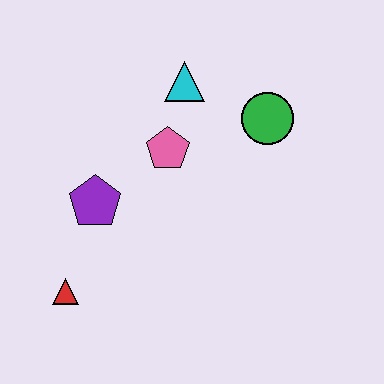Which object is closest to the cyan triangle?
The pink pentagon is closest to the cyan triangle.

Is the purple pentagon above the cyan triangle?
No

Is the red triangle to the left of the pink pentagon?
Yes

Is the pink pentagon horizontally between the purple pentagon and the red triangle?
No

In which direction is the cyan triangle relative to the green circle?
The cyan triangle is to the left of the green circle.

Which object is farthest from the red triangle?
The green circle is farthest from the red triangle.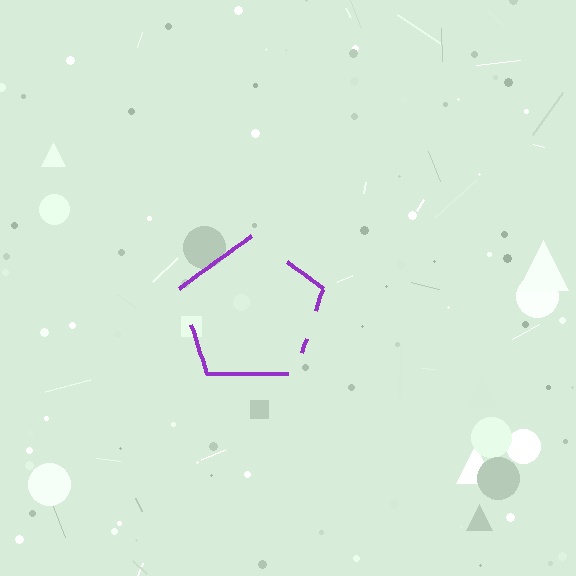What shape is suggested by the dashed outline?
The dashed outline suggests a pentagon.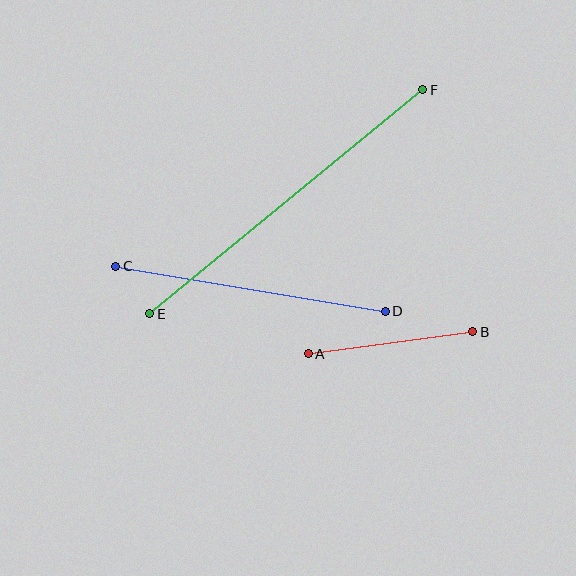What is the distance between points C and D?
The distance is approximately 273 pixels.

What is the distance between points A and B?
The distance is approximately 166 pixels.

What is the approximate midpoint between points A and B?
The midpoint is at approximately (391, 343) pixels.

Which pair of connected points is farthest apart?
Points E and F are farthest apart.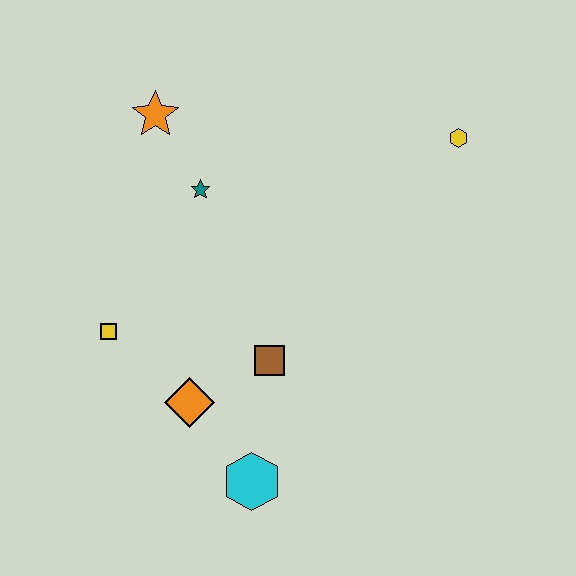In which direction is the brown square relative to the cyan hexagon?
The brown square is above the cyan hexagon.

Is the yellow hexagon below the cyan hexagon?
No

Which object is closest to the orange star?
The teal star is closest to the orange star.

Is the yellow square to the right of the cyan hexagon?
No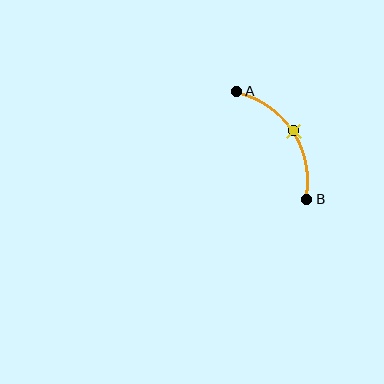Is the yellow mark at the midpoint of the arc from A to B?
Yes. The yellow mark lies on the arc at equal arc-length from both A and B — it is the arc midpoint.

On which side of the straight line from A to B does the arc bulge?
The arc bulges to the right of the straight line connecting A and B.